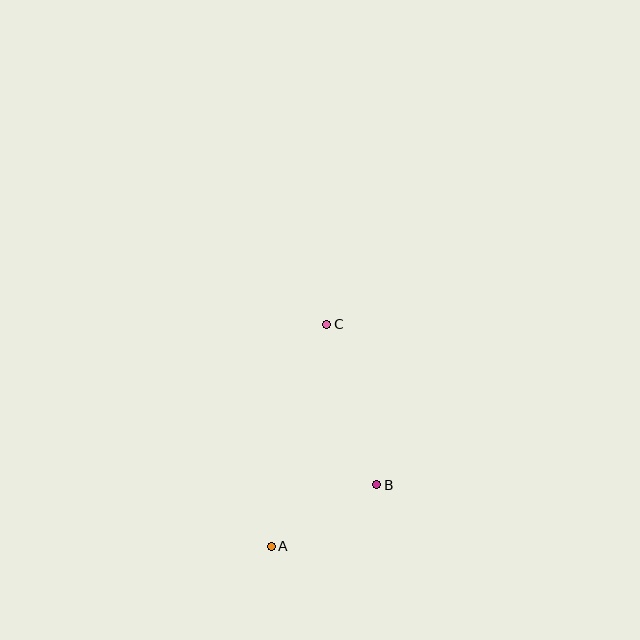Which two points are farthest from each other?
Points A and C are farthest from each other.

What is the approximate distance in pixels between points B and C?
The distance between B and C is approximately 168 pixels.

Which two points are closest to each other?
Points A and B are closest to each other.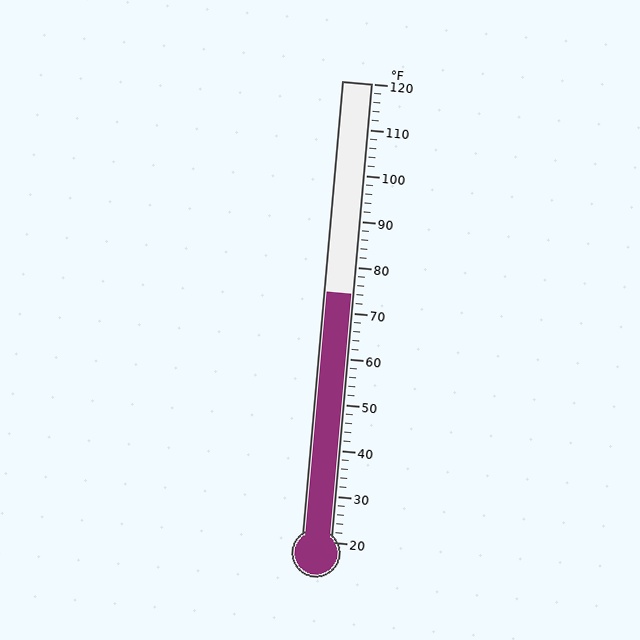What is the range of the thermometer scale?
The thermometer scale ranges from 20°F to 120°F.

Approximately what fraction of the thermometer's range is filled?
The thermometer is filled to approximately 55% of its range.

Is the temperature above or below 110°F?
The temperature is below 110°F.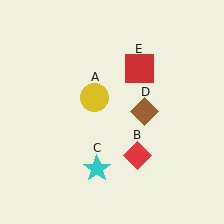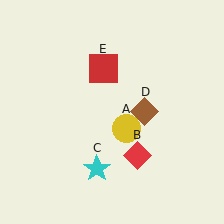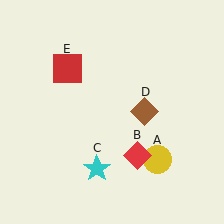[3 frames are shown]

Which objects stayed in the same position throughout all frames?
Red diamond (object B) and cyan star (object C) and brown diamond (object D) remained stationary.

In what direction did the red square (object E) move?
The red square (object E) moved left.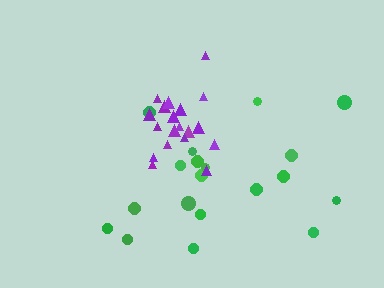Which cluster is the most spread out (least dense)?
Green.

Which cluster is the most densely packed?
Purple.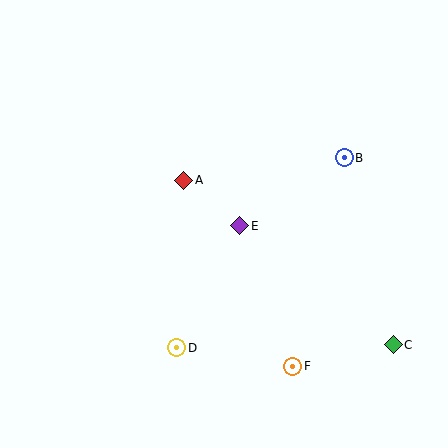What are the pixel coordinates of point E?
Point E is at (240, 226).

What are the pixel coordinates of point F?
Point F is at (293, 366).